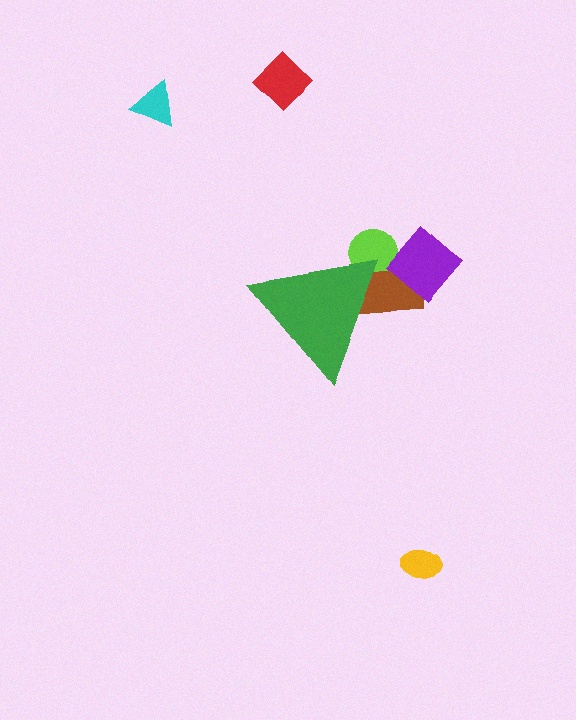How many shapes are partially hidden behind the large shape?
2 shapes are partially hidden.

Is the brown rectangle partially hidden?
Yes, the brown rectangle is partially hidden behind the green triangle.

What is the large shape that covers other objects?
A green triangle.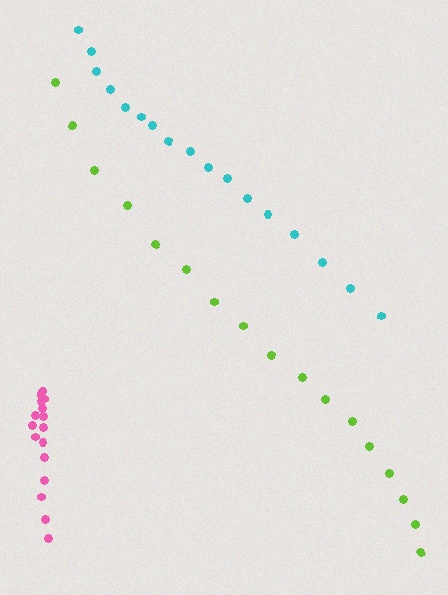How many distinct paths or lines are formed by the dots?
There are 3 distinct paths.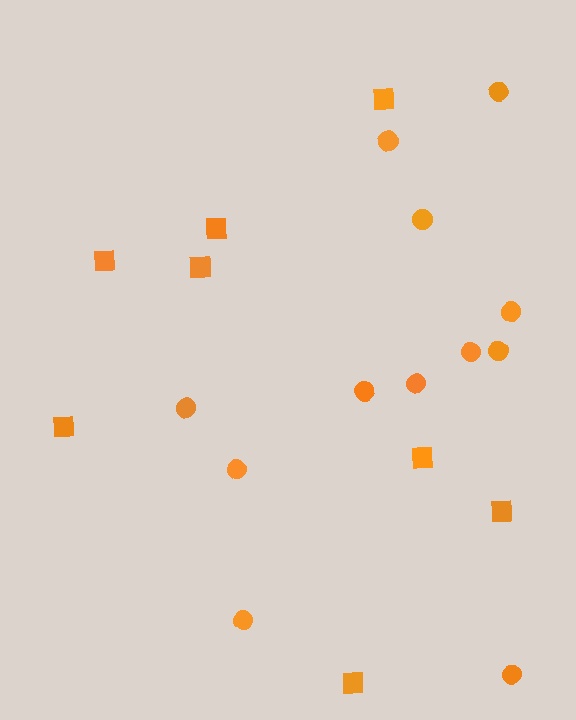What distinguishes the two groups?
There are 2 groups: one group of circles (12) and one group of squares (8).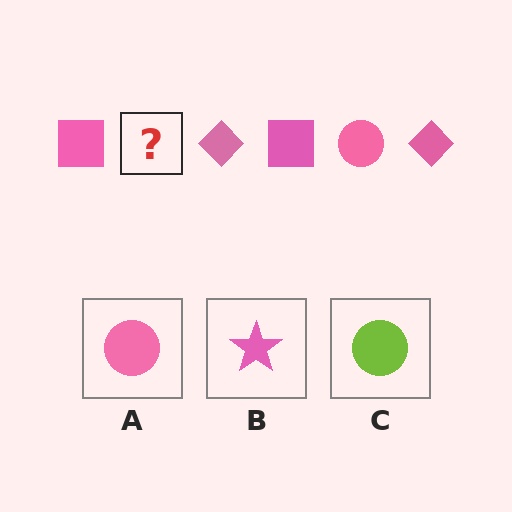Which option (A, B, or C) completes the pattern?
A.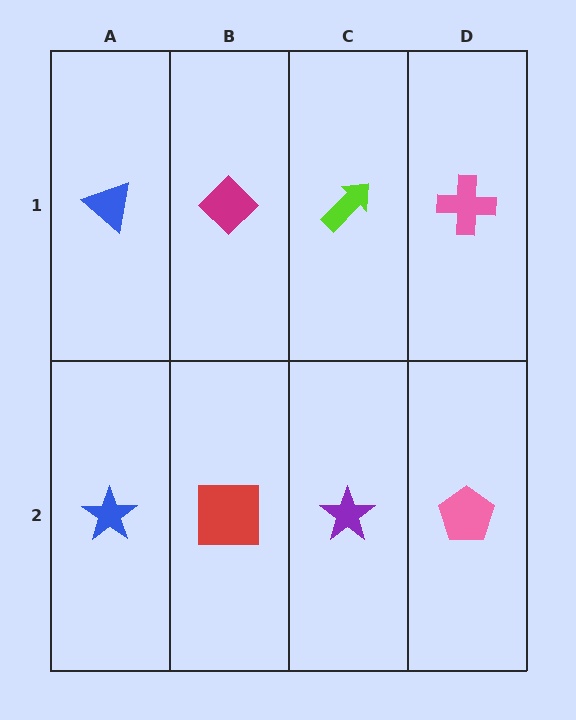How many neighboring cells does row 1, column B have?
3.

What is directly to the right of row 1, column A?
A magenta diamond.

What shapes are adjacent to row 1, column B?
A red square (row 2, column B), a blue triangle (row 1, column A), a lime arrow (row 1, column C).